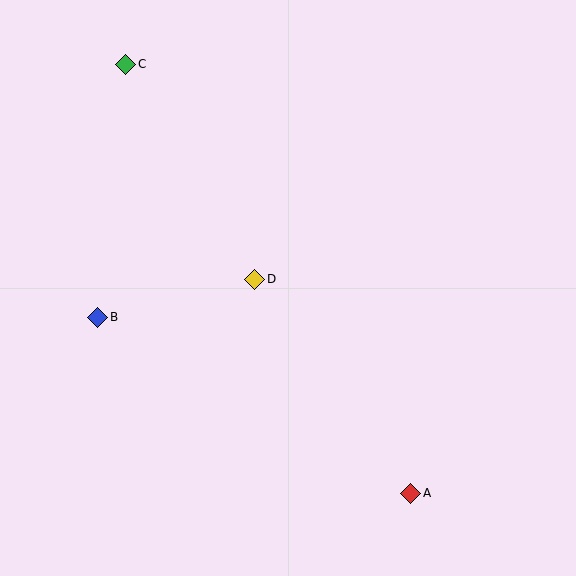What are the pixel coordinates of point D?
Point D is at (255, 279).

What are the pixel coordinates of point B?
Point B is at (98, 317).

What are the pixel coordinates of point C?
Point C is at (126, 64).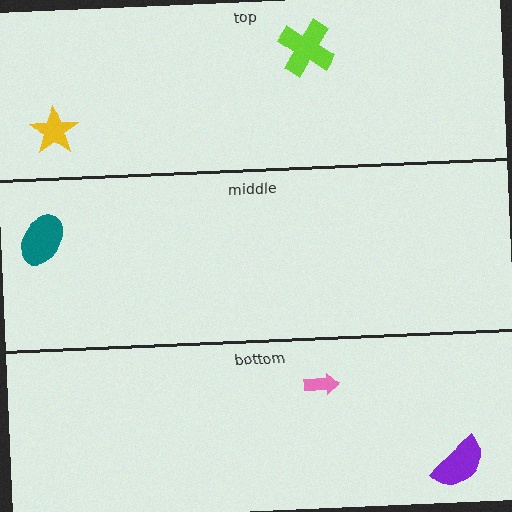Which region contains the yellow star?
The top region.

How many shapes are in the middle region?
1.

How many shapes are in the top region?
2.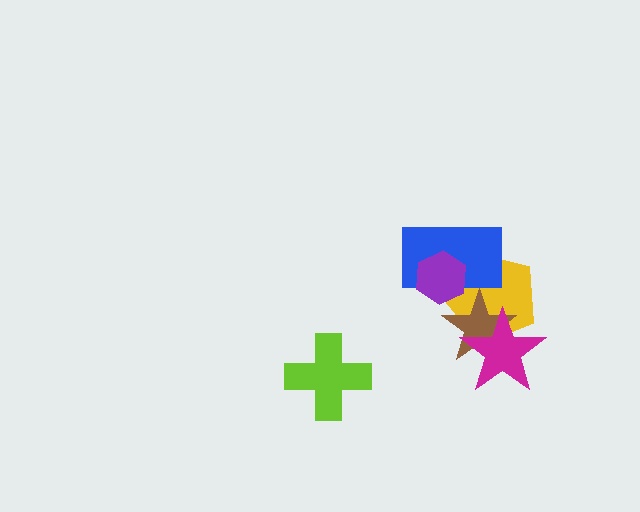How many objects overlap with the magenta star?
2 objects overlap with the magenta star.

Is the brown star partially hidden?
Yes, it is partially covered by another shape.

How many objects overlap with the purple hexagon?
2 objects overlap with the purple hexagon.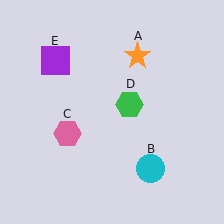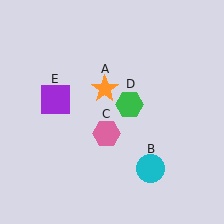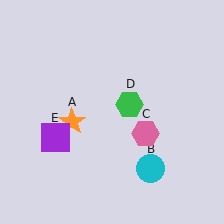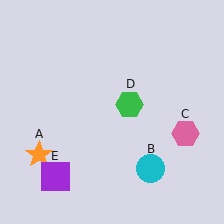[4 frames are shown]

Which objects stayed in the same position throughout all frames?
Cyan circle (object B) and green hexagon (object D) remained stationary.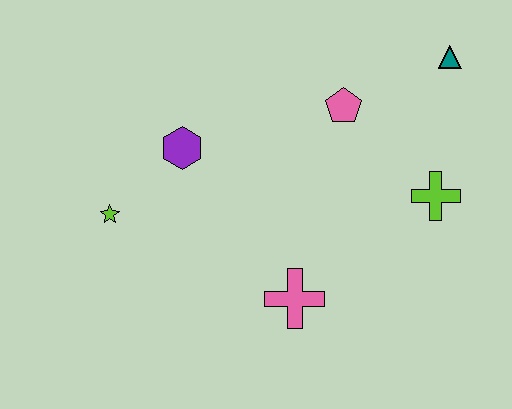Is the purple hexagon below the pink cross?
No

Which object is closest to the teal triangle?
The pink pentagon is closest to the teal triangle.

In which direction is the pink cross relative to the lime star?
The pink cross is to the right of the lime star.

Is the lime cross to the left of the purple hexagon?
No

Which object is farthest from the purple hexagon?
The teal triangle is farthest from the purple hexagon.